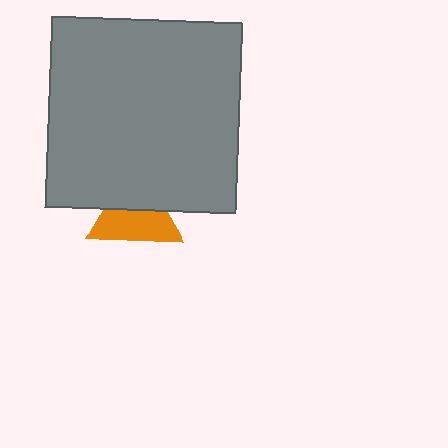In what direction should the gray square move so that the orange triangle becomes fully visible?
The gray square should move up. That is the shortest direction to clear the overlap and leave the orange triangle fully visible.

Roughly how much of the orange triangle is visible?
About half of it is visible (roughly 58%).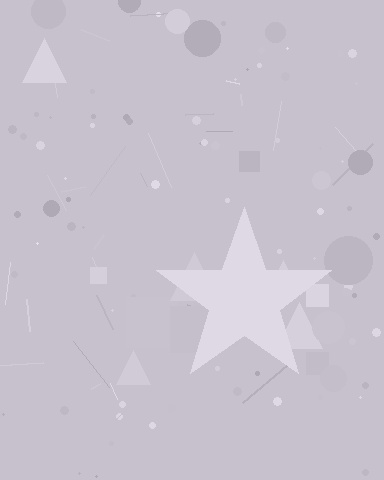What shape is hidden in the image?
A star is hidden in the image.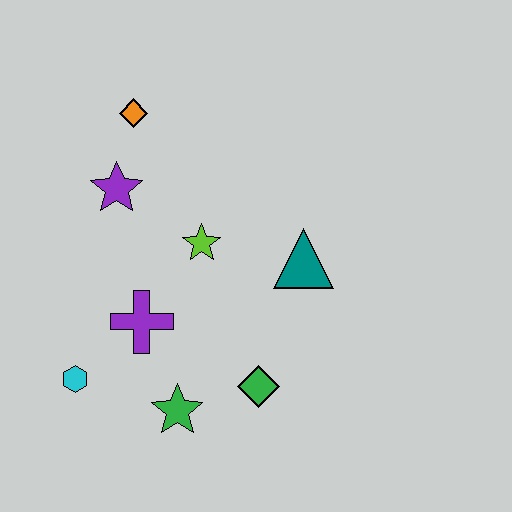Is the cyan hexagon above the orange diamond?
No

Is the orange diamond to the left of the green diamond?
Yes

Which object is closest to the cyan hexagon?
The purple cross is closest to the cyan hexagon.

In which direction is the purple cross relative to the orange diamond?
The purple cross is below the orange diamond.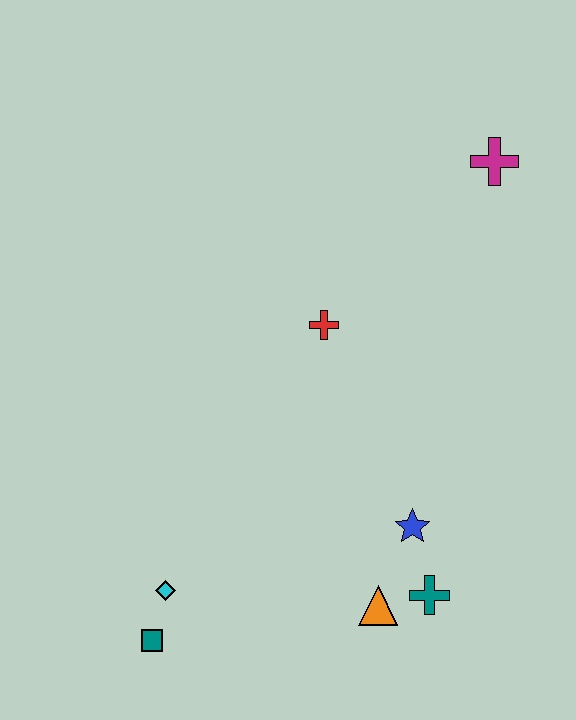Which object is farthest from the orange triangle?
The magenta cross is farthest from the orange triangle.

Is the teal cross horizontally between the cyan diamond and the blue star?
No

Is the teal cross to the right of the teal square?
Yes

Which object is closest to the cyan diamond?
The teal square is closest to the cyan diamond.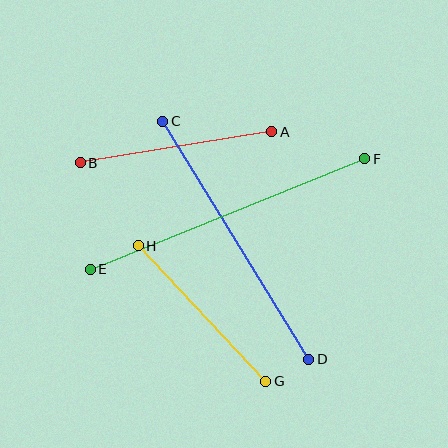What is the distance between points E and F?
The distance is approximately 296 pixels.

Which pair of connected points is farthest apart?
Points E and F are farthest apart.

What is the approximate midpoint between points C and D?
The midpoint is at approximately (236, 240) pixels.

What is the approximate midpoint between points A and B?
The midpoint is at approximately (176, 147) pixels.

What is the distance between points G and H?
The distance is approximately 186 pixels.